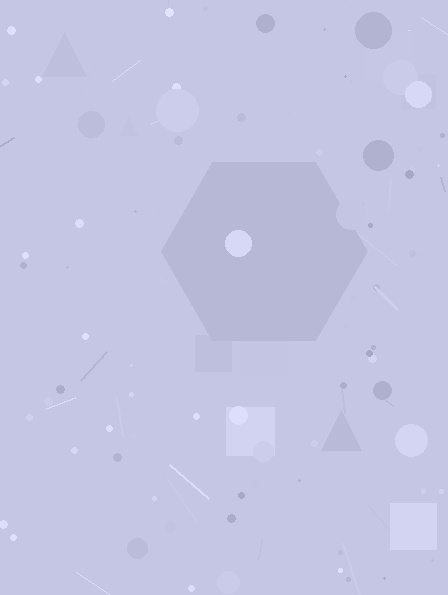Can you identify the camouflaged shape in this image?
The camouflaged shape is a hexagon.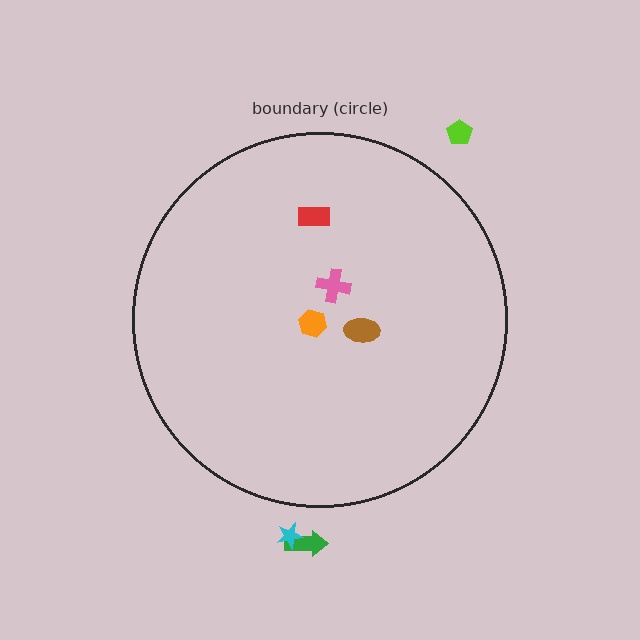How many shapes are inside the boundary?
4 inside, 3 outside.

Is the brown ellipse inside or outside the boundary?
Inside.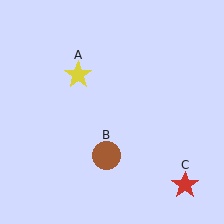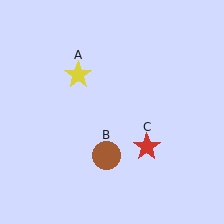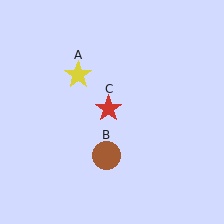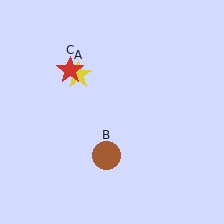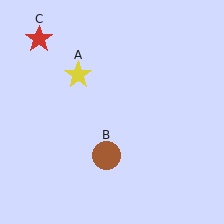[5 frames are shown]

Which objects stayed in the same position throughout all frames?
Yellow star (object A) and brown circle (object B) remained stationary.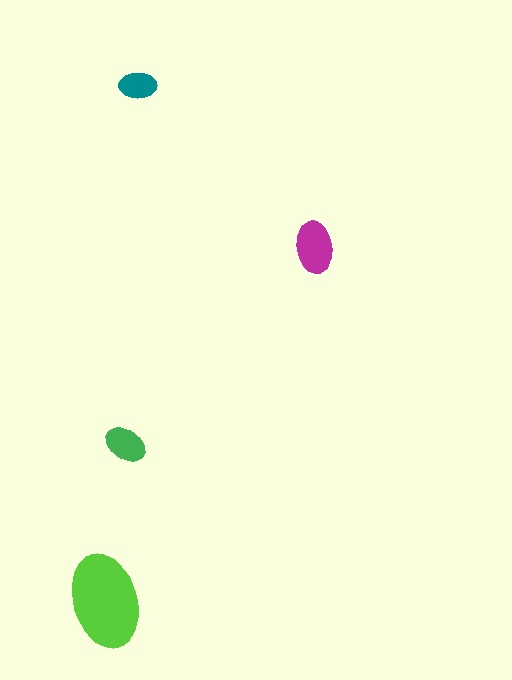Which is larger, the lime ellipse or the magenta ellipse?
The lime one.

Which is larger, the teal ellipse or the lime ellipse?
The lime one.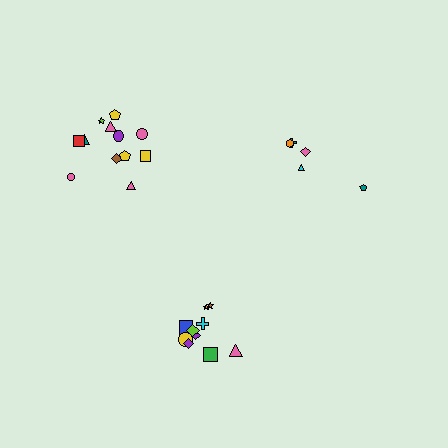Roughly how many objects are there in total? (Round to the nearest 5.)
Roughly 25 objects in total.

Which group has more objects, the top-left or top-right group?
The top-left group.